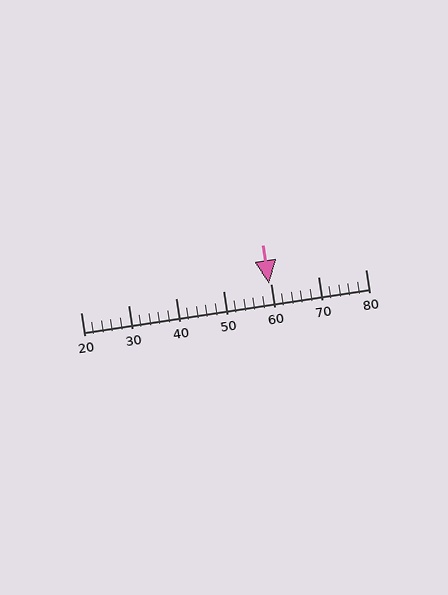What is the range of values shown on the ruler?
The ruler shows values from 20 to 80.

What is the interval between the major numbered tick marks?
The major tick marks are spaced 10 units apart.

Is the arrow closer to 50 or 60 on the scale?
The arrow is closer to 60.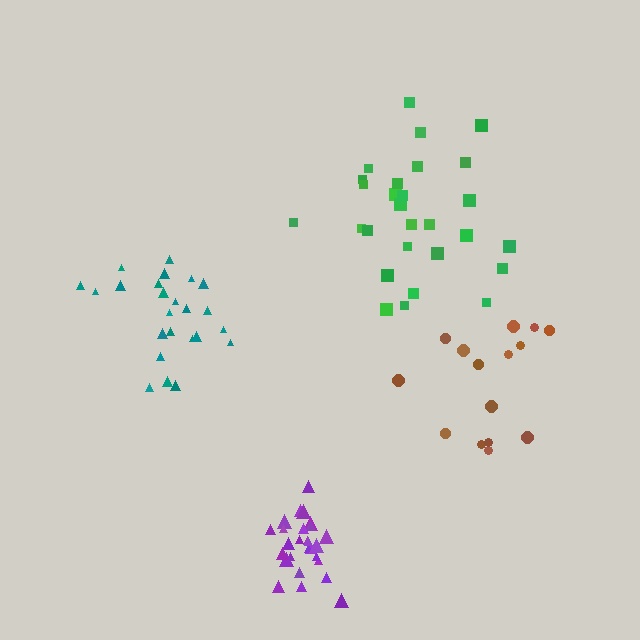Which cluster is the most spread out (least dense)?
Brown.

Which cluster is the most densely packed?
Purple.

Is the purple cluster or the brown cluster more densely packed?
Purple.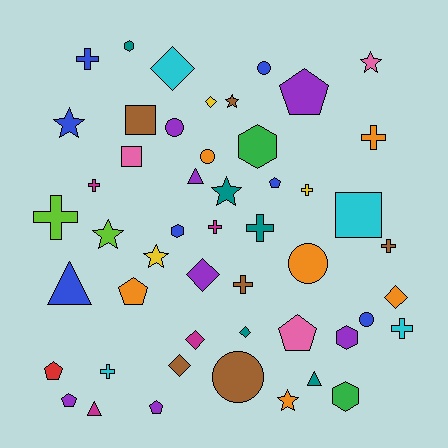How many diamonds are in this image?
There are 7 diamonds.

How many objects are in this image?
There are 50 objects.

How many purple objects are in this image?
There are 7 purple objects.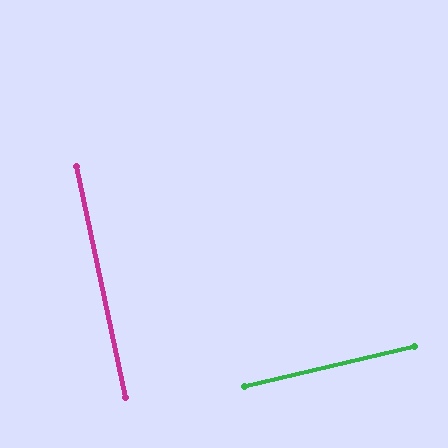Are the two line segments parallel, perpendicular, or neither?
Perpendicular — they meet at approximately 88°.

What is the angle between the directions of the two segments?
Approximately 88 degrees.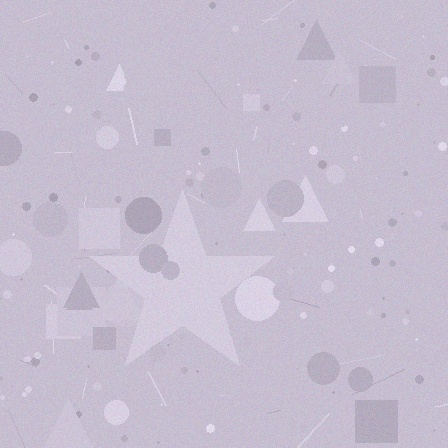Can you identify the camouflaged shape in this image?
The camouflaged shape is a star.